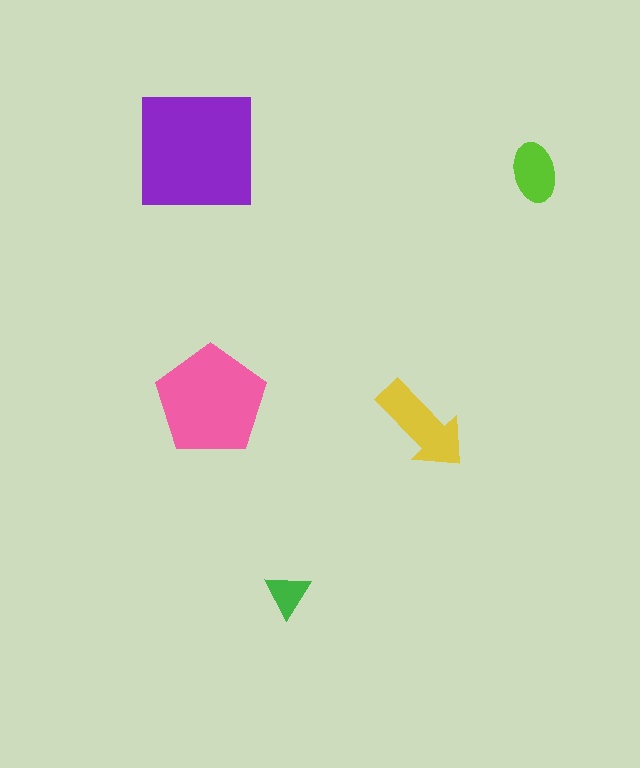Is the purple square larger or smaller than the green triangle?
Larger.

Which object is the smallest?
The green triangle.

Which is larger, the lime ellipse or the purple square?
The purple square.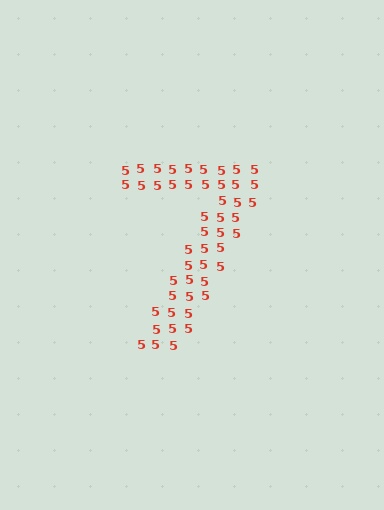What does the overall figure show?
The overall figure shows the digit 7.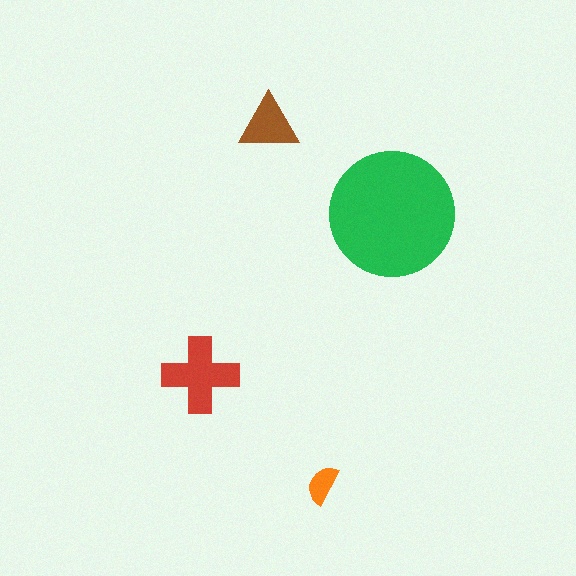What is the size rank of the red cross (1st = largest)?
2nd.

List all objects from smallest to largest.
The orange semicircle, the brown triangle, the red cross, the green circle.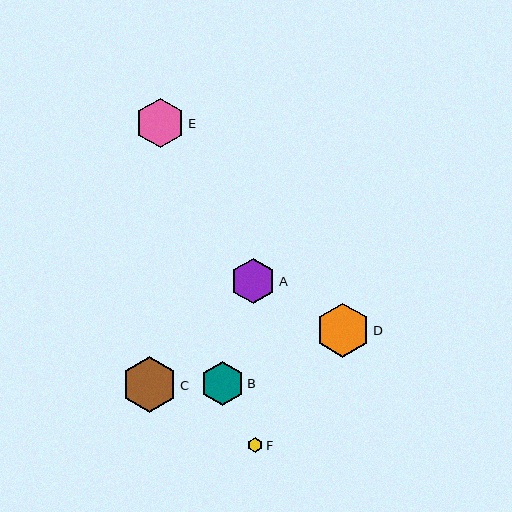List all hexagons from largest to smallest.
From largest to smallest: C, D, E, A, B, F.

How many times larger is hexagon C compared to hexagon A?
Hexagon C is approximately 1.2 times the size of hexagon A.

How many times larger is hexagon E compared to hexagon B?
Hexagon E is approximately 1.1 times the size of hexagon B.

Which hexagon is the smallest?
Hexagon F is the smallest with a size of approximately 16 pixels.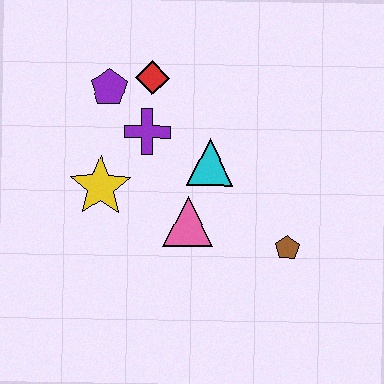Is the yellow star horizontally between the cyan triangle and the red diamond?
No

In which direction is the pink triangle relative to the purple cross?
The pink triangle is below the purple cross.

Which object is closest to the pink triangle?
The cyan triangle is closest to the pink triangle.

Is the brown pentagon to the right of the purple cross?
Yes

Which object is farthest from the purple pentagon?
The brown pentagon is farthest from the purple pentagon.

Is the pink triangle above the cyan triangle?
No